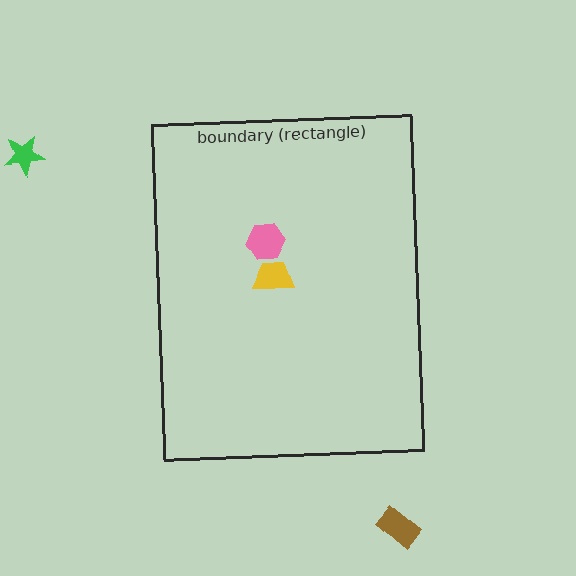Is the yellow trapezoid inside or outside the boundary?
Inside.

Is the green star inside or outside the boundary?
Outside.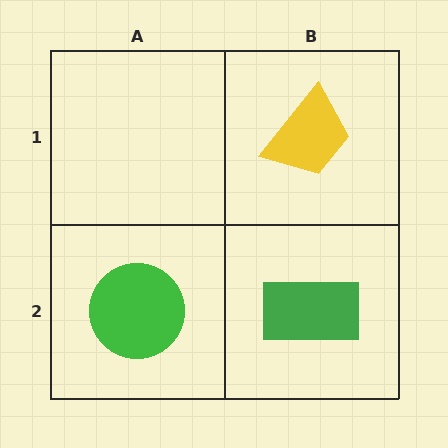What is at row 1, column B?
A yellow trapezoid.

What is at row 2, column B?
A green rectangle.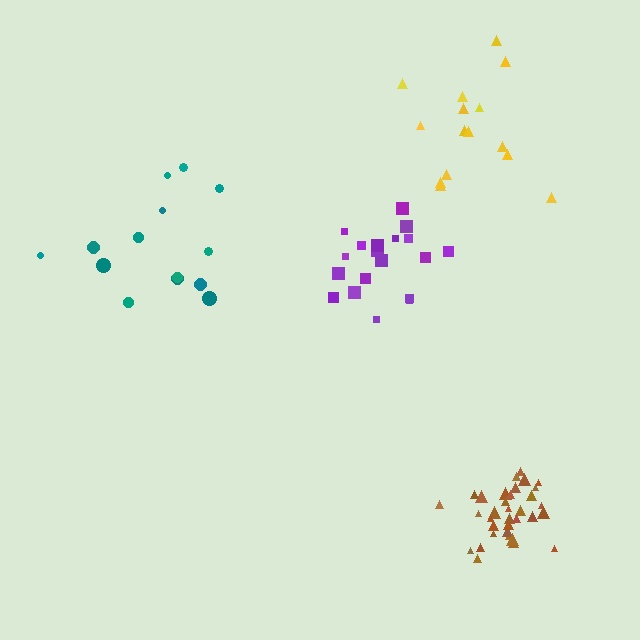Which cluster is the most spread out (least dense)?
Teal.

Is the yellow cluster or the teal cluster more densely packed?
Yellow.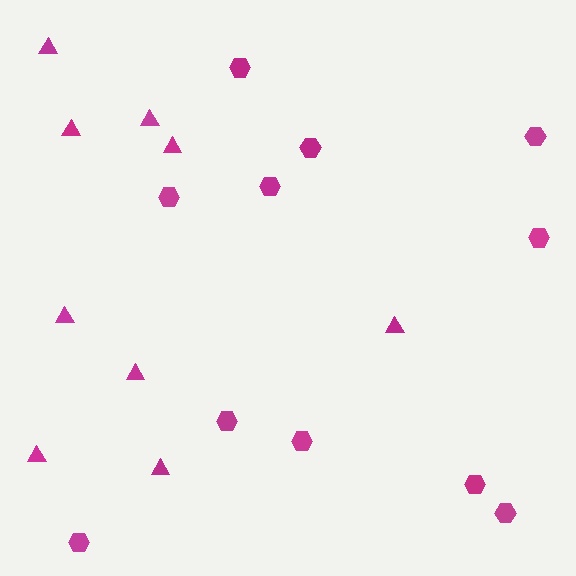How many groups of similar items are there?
There are 2 groups: one group of hexagons (11) and one group of triangles (9).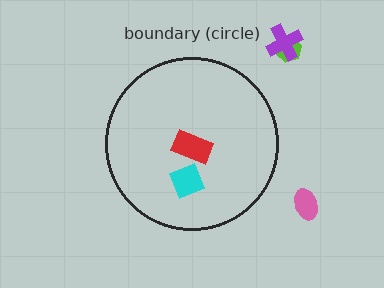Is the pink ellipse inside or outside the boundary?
Outside.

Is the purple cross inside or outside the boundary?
Outside.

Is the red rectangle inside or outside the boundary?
Inside.